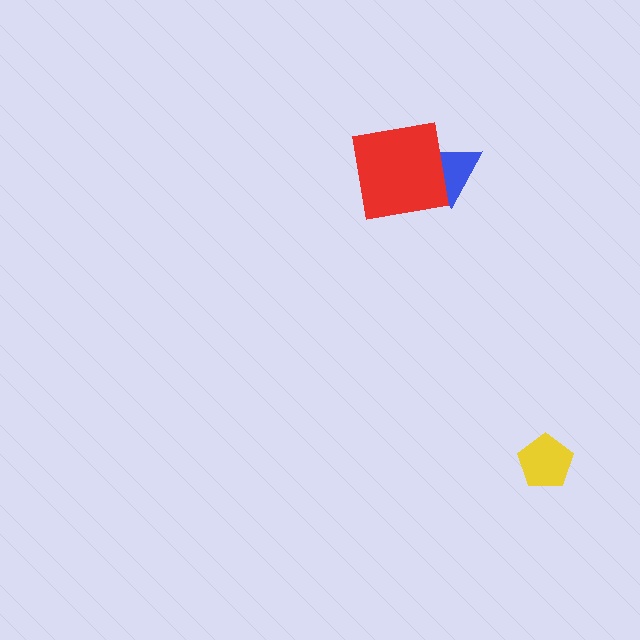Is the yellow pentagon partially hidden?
No, no other shape covers it.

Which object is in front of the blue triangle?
The red square is in front of the blue triangle.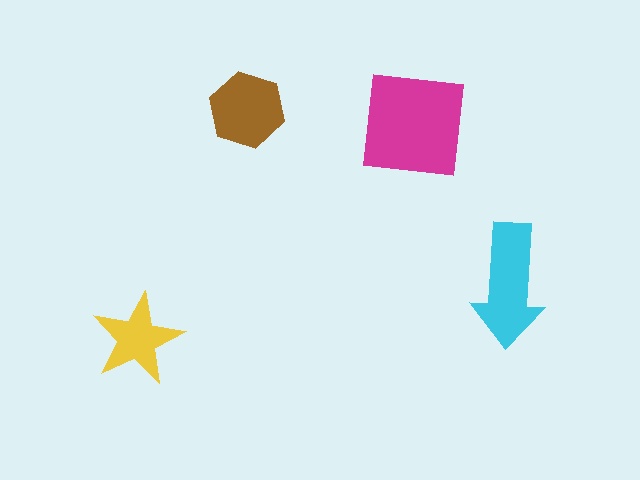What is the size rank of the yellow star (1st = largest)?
4th.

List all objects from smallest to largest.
The yellow star, the brown hexagon, the cyan arrow, the magenta square.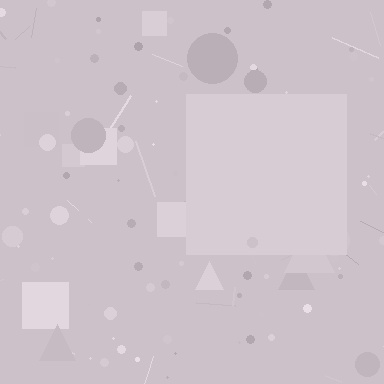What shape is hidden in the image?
A square is hidden in the image.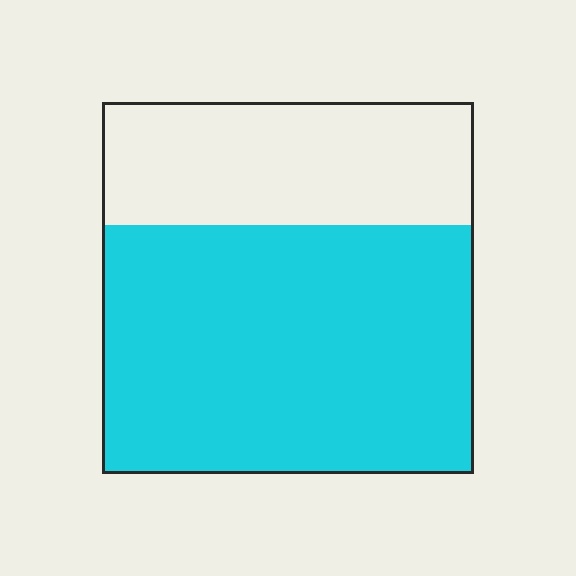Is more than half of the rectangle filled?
Yes.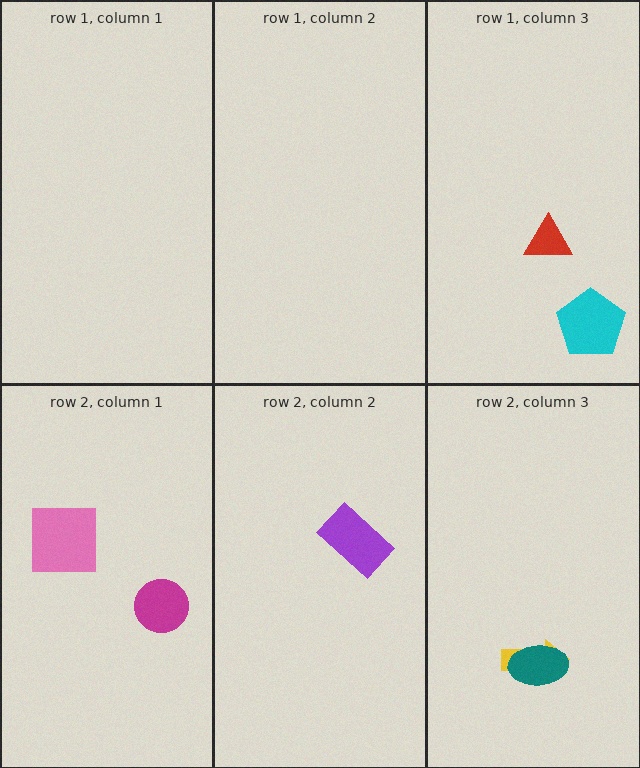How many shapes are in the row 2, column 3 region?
2.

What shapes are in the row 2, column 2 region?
The purple rectangle.